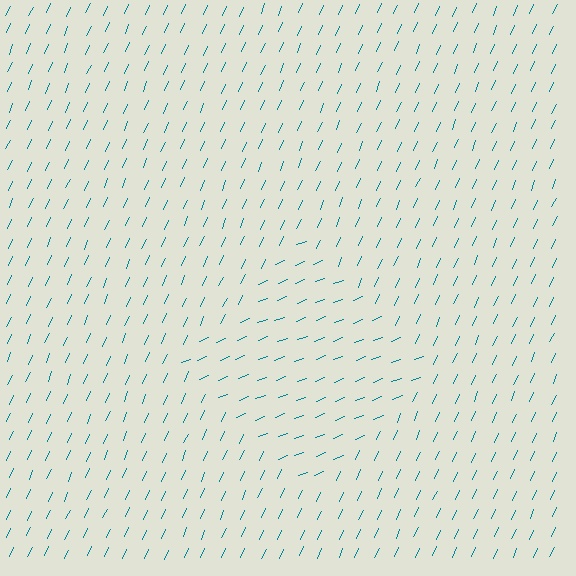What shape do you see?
I see a diamond.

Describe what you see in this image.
The image is filled with small teal line segments. A diamond region in the image has lines oriented differently from the surrounding lines, creating a visible texture boundary.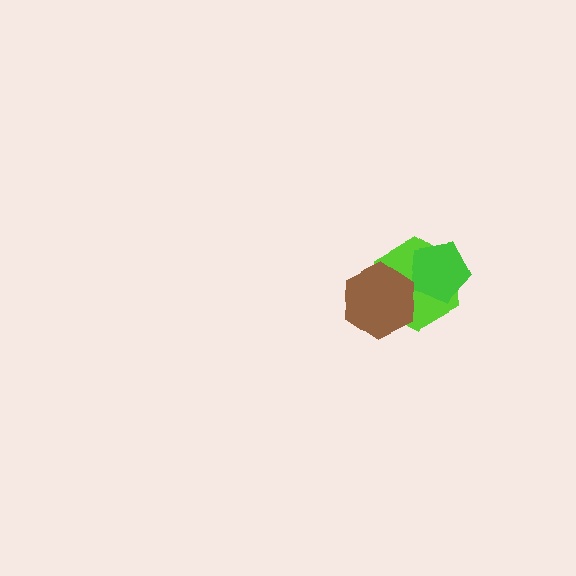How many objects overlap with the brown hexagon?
1 object overlaps with the brown hexagon.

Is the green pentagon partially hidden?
No, no other shape covers it.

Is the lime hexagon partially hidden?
Yes, it is partially covered by another shape.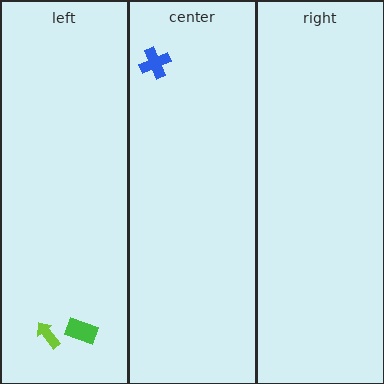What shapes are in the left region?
The lime arrow, the green rectangle.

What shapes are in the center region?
The blue cross.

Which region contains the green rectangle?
The left region.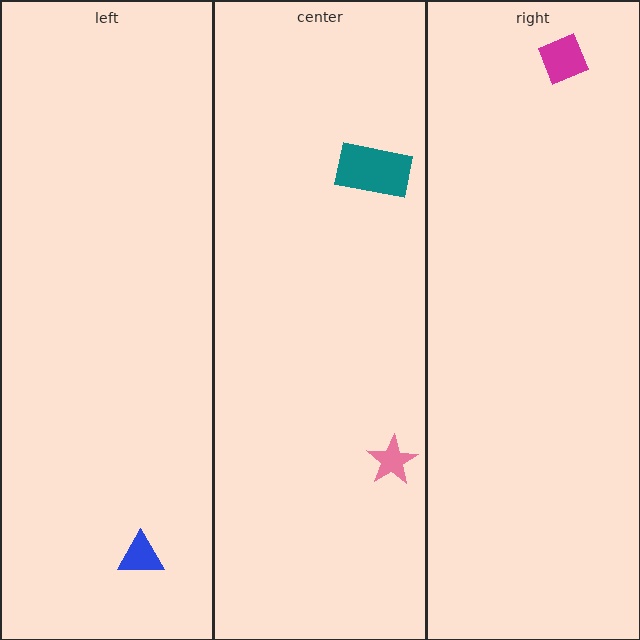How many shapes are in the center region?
2.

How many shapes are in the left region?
1.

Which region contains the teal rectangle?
The center region.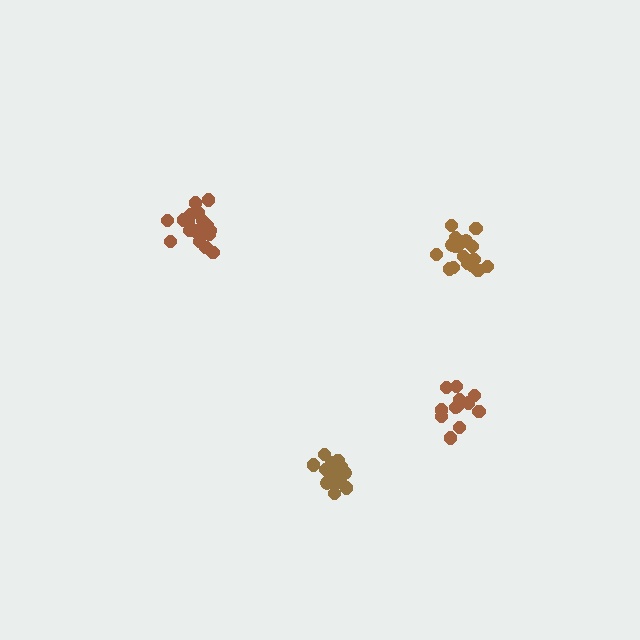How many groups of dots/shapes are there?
There are 4 groups.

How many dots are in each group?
Group 1: 14 dots, Group 2: 19 dots, Group 3: 18 dots, Group 4: 18 dots (69 total).